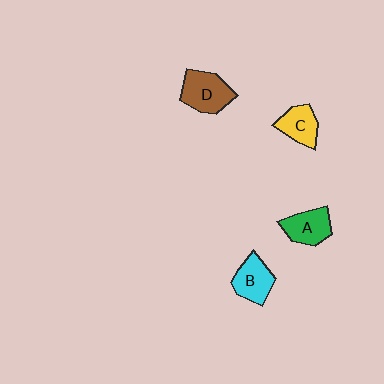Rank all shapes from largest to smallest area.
From largest to smallest: D (brown), A (green), B (cyan), C (yellow).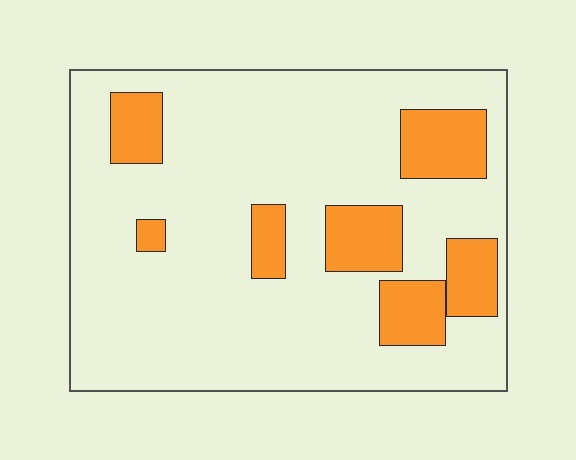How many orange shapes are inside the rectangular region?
7.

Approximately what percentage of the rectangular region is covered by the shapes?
Approximately 20%.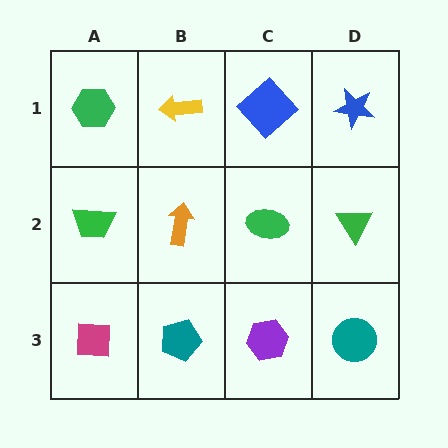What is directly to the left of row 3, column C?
A teal pentagon.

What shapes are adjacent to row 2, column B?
A yellow arrow (row 1, column B), a teal pentagon (row 3, column B), a green trapezoid (row 2, column A), a green ellipse (row 2, column C).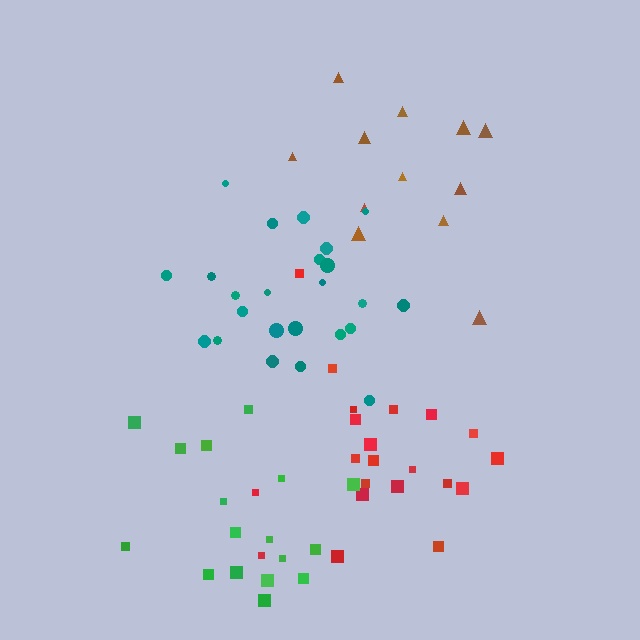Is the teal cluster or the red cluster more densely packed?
Teal.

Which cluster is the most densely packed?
Teal.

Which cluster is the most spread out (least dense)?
Brown.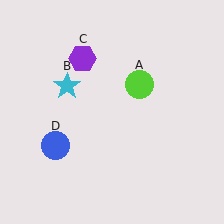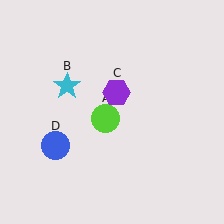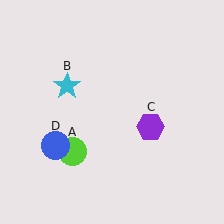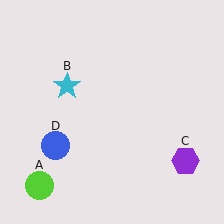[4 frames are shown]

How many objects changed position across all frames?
2 objects changed position: lime circle (object A), purple hexagon (object C).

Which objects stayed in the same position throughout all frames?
Cyan star (object B) and blue circle (object D) remained stationary.